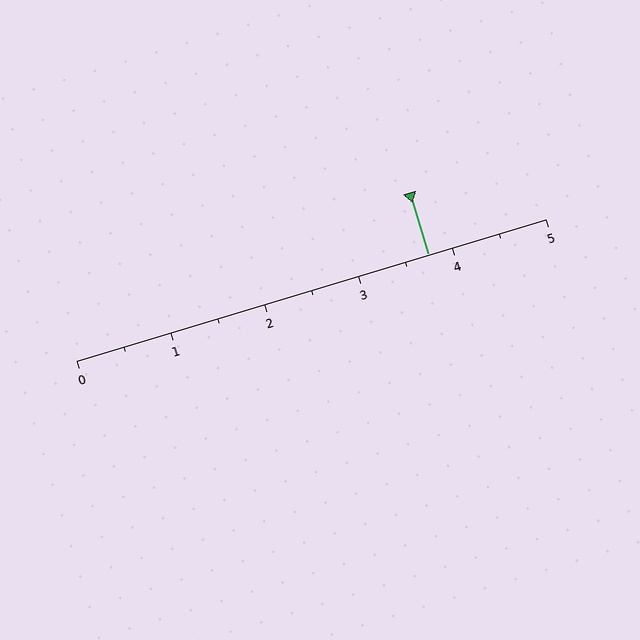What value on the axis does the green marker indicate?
The marker indicates approximately 3.8.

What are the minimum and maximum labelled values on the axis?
The axis runs from 0 to 5.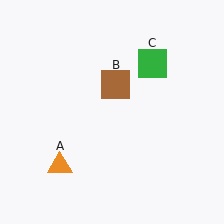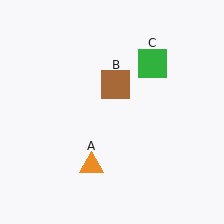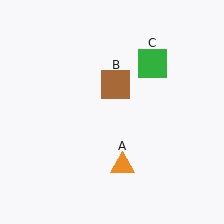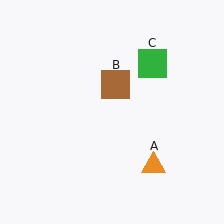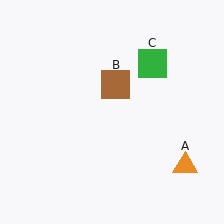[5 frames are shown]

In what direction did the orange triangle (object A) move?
The orange triangle (object A) moved right.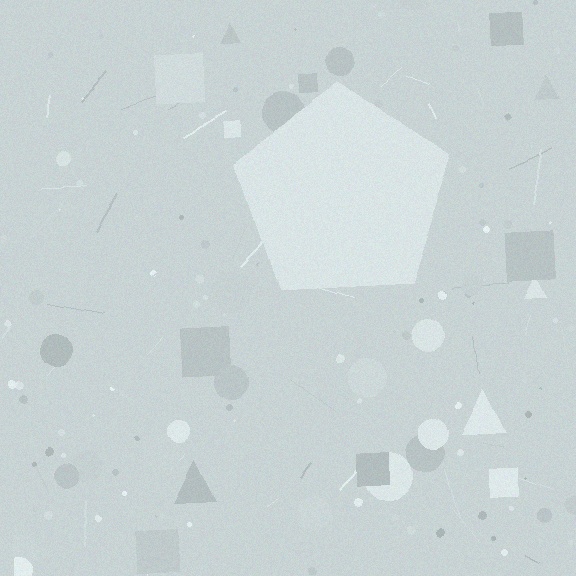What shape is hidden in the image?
A pentagon is hidden in the image.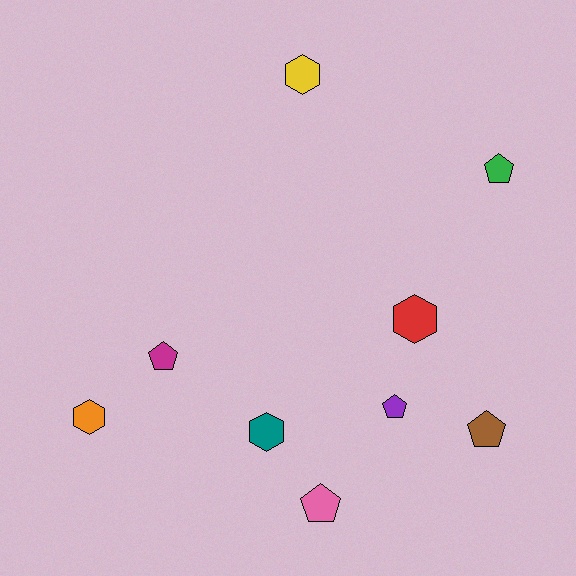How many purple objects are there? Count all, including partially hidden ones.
There is 1 purple object.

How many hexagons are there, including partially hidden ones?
There are 4 hexagons.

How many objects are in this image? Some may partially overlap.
There are 9 objects.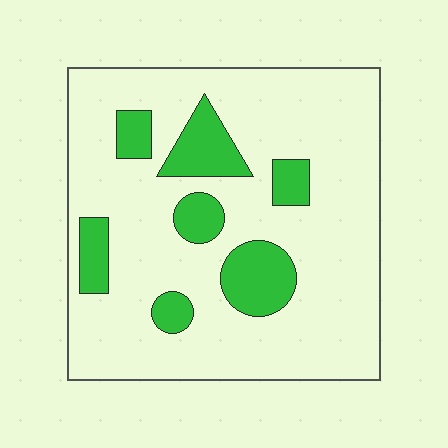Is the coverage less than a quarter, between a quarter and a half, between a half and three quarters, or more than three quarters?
Less than a quarter.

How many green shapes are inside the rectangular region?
7.